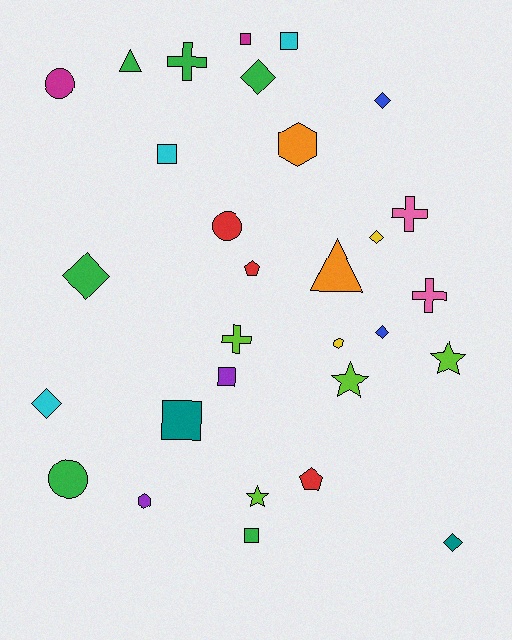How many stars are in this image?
There are 3 stars.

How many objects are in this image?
There are 30 objects.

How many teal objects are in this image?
There are 2 teal objects.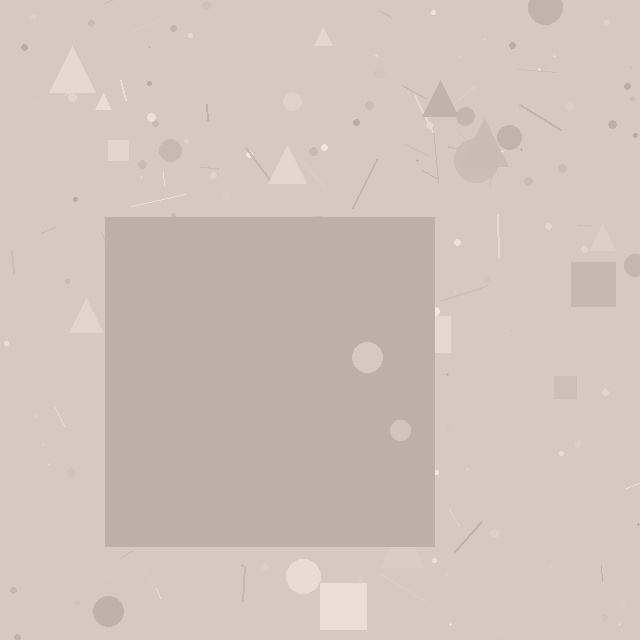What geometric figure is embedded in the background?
A square is embedded in the background.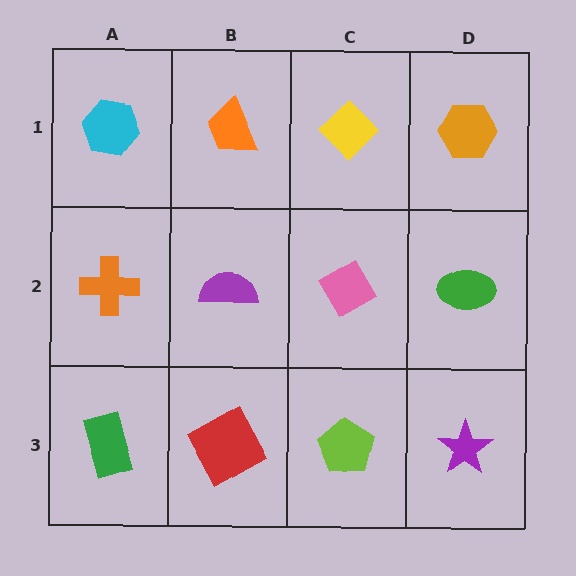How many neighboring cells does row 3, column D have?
2.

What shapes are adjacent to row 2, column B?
An orange trapezoid (row 1, column B), a red square (row 3, column B), an orange cross (row 2, column A), a pink diamond (row 2, column C).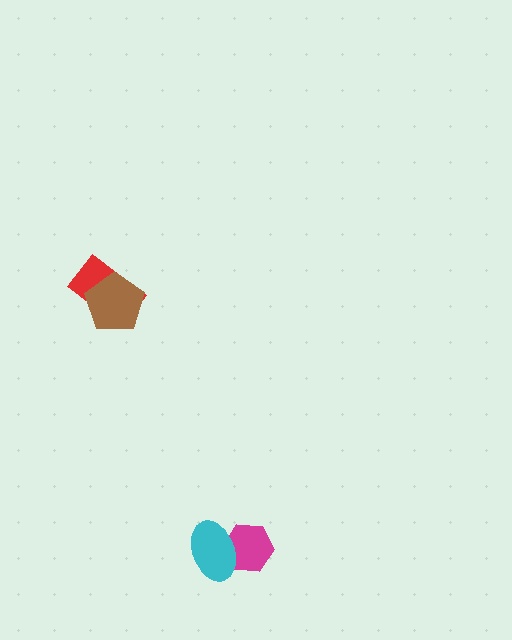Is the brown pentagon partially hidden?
No, no other shape covers it.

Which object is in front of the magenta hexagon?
The cyan ellipse is in front of the magenta hexagon.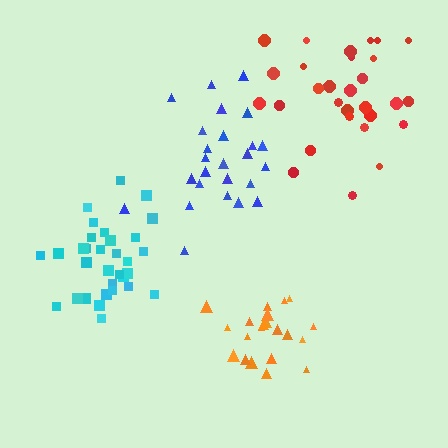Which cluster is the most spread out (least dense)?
Red.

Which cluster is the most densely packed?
Orange.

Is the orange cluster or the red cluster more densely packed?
Orange.